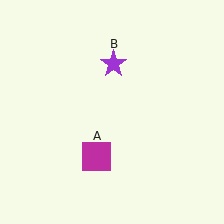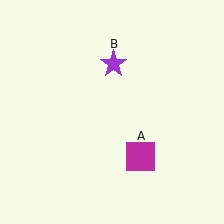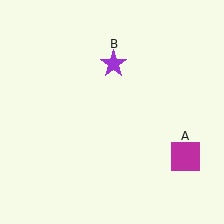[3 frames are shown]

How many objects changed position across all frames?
1 object changed position: magenta square (object A).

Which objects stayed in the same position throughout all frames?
Purple star (object B) remained stationary.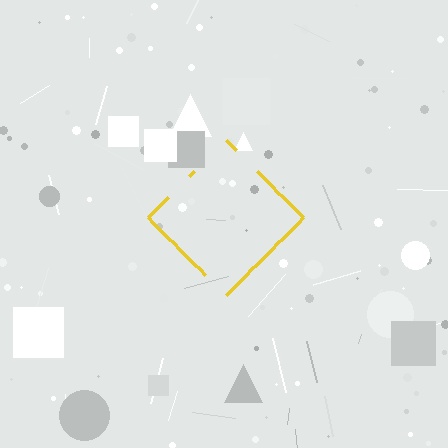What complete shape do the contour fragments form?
The contour fragments form a diamond.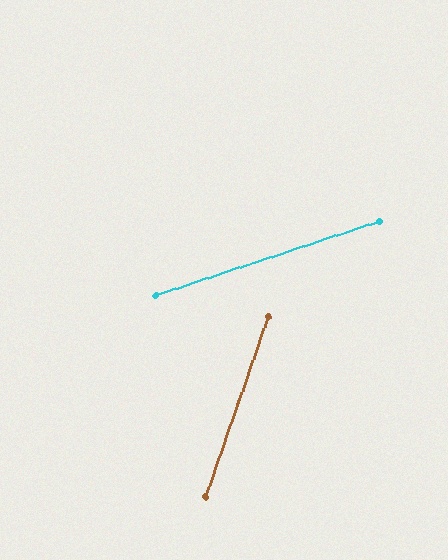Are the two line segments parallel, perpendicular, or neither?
Neither parallel nor perpendicular — they differ by about 52°.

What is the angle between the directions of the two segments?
Approximately 52 degrees.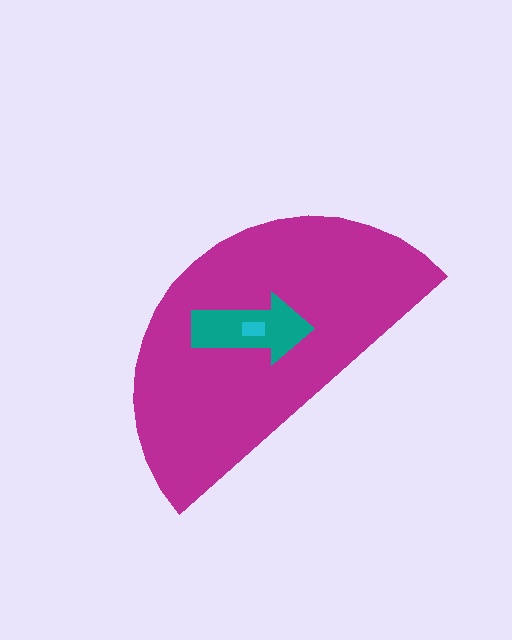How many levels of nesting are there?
3.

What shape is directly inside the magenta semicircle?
The teal arrow.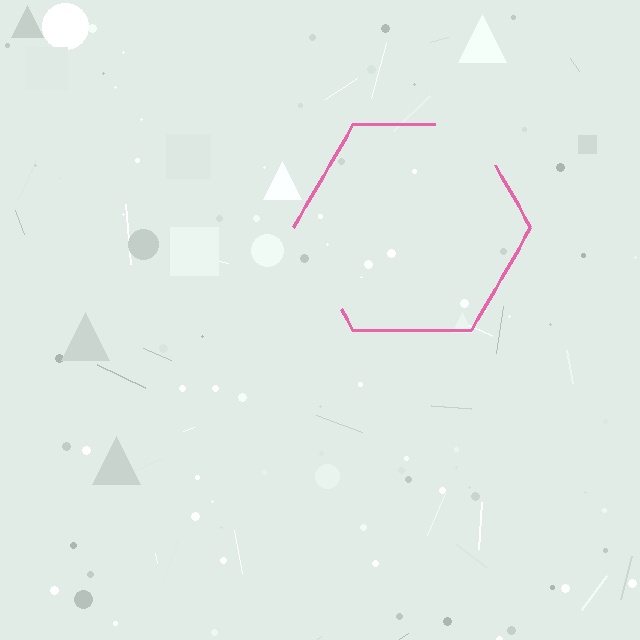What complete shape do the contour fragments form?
The contour fragments form a hexagon.